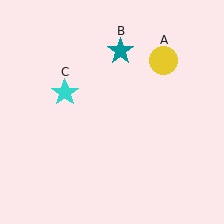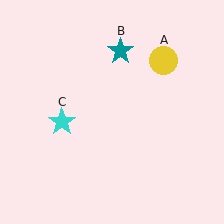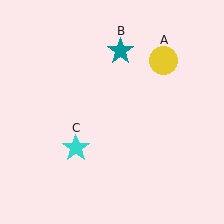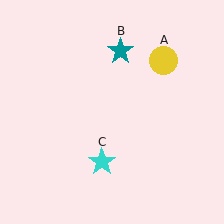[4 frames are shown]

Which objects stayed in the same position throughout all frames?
Yellow circle (object A) and teal star (object B) remained stationary.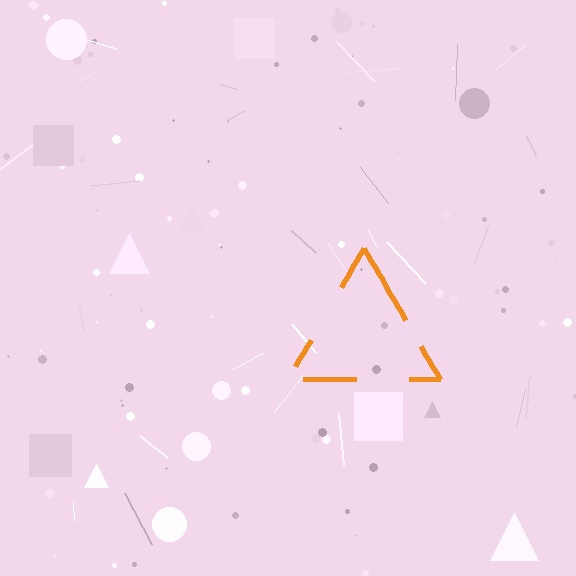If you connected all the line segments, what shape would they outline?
They would outline a triangle.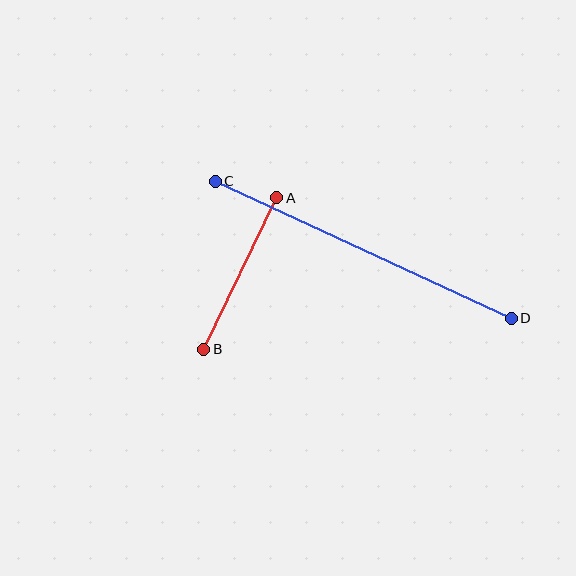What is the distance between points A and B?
The distance is approximately 168 pixels.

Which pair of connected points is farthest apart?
Points C and D are farthest apart.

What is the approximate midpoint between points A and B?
The midpoint is at approximately (240, 274) pixels.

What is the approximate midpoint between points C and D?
The midpoint is at approximately (363, 250) pixels.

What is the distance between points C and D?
The distance is approximately 326 pixels.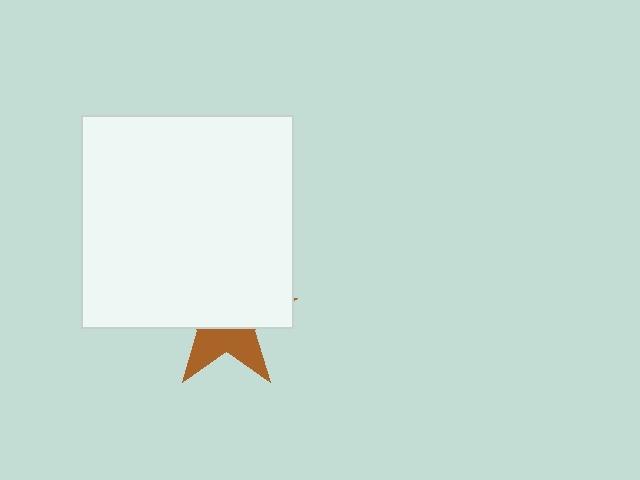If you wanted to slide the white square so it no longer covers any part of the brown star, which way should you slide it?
Slide it up — that is the most direct way to separate the two shapes.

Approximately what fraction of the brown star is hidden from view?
Roughly 62% of the brown star is hidden behind the white square.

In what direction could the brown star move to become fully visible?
The brown star could move down. That would shift it out from behind the white square entirely.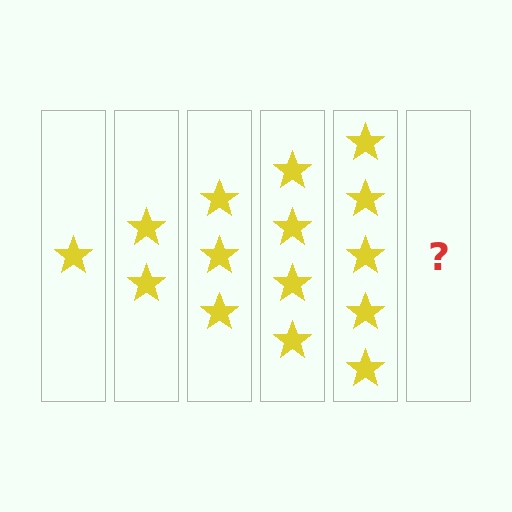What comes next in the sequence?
The next element should be 6 stars.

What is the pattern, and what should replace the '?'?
The pattern is that each step adds one more star. The '?' should be 6 stars.